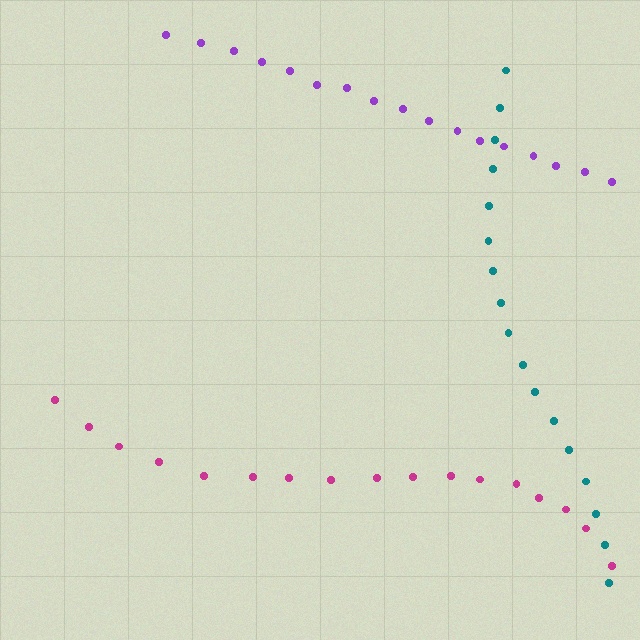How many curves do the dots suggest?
There are 3 distinct paths.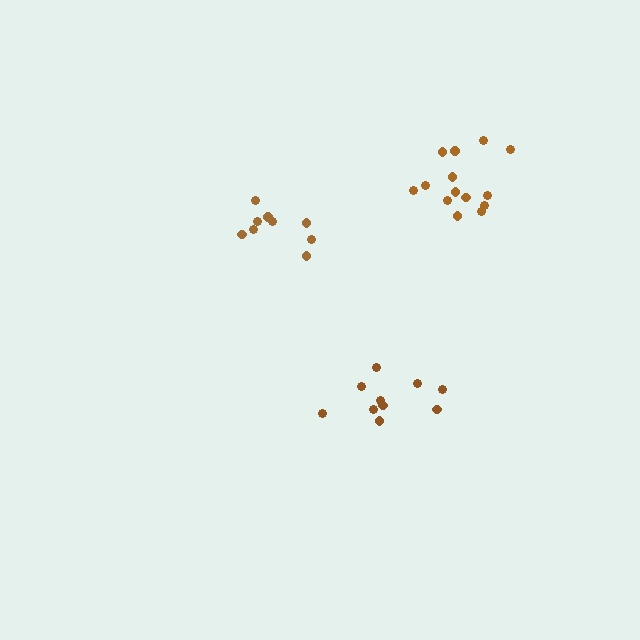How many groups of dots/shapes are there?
There are 3 groups.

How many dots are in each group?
Group 1: 9 dots, Group 2: 10 dots, Group 3: 14 dots (33 total).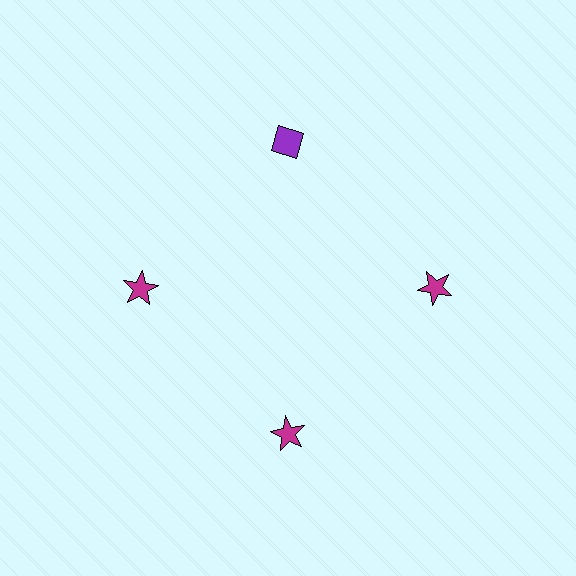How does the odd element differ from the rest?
It differs in both color (purple instead of magenta) and shape (diamond instead of star).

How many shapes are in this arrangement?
There are 4 shapes arranged in a ring pattern.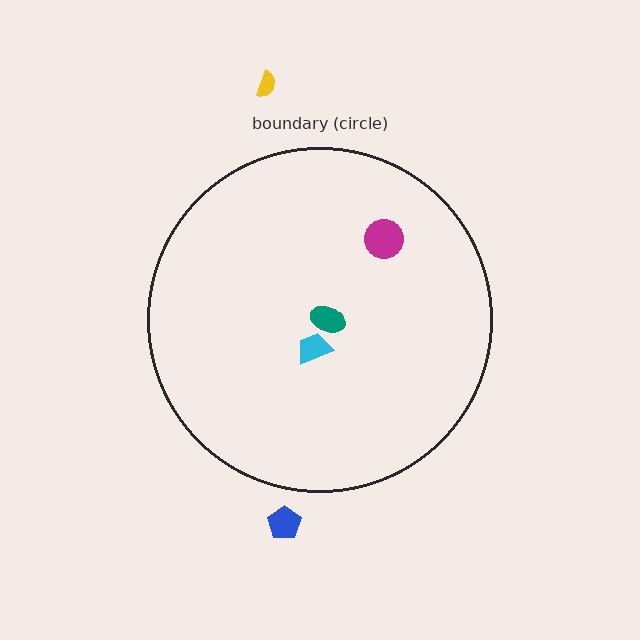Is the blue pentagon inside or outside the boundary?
Outside.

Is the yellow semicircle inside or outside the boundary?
Outside.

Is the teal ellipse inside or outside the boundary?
Inside.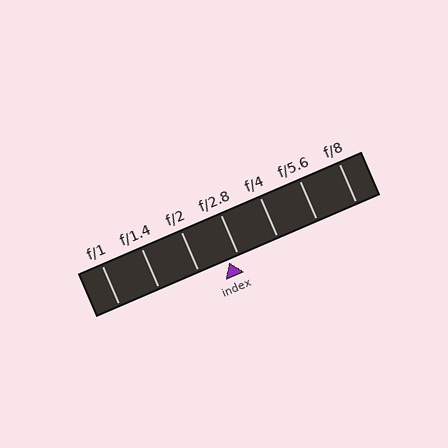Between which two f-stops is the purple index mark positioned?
The index mark is between f/2 and f/2.8.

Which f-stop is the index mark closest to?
The index mark is closest to f/2.8.